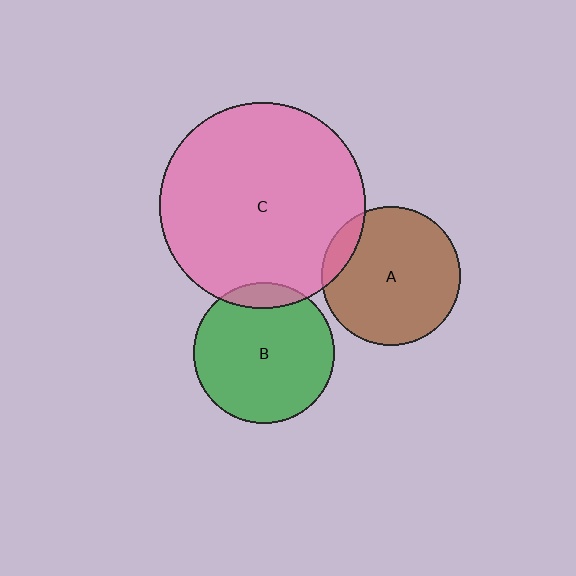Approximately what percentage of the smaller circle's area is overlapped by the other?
Approximately 10%.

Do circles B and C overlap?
Yes.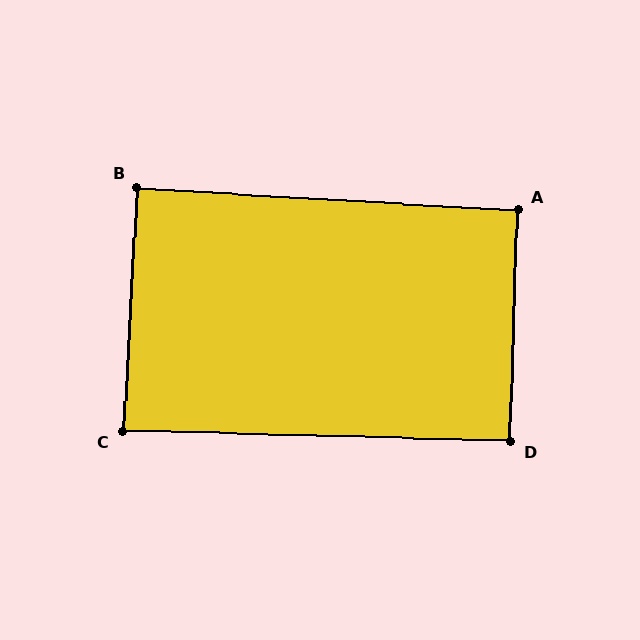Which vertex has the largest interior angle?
A, at approximately 92 degrees.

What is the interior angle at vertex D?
Approximately 90 degrees (approximately right).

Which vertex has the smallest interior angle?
C, at approximately 88 degrees.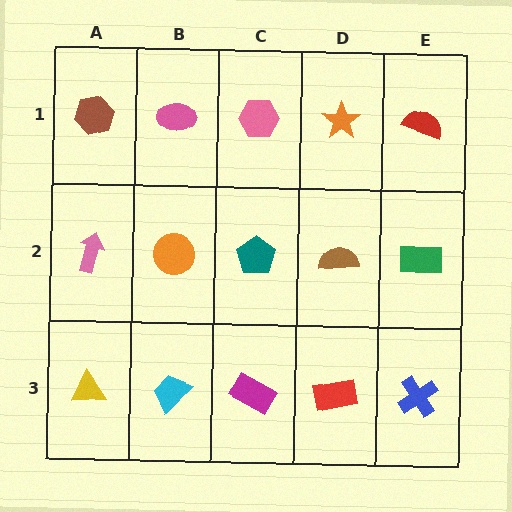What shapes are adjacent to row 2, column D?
An orange star (row 1, column D), a red rectangle (row 3, column D), a teal pentagon (row 2, column C), a green rectangle (row 2, column E).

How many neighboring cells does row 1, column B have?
3.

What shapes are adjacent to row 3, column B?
An orange circle (row 2, column B), a yellow triangle (row 3, column A), a magenta rectangle (row 3, column C).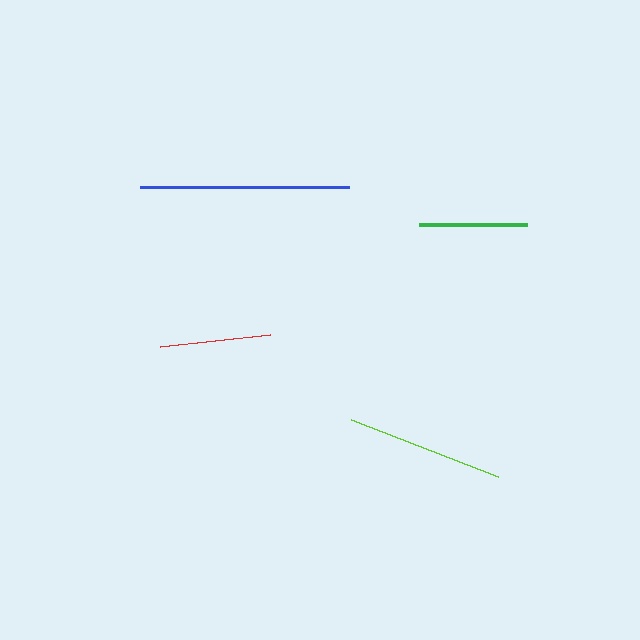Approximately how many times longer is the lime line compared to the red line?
The lime line is approximately 1.4 times the length of the red line.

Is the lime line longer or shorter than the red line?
The lime line is longer than the red line.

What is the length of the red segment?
The red segment is approximately 112 pixels long.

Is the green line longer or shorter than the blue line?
The blue line is longer than the green line.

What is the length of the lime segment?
The lime segment is approximately 158 pixels long.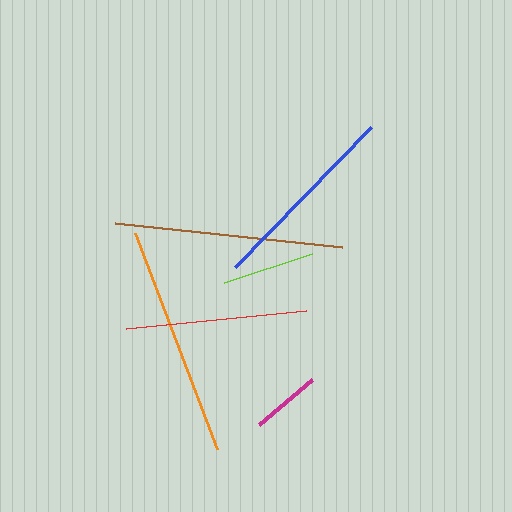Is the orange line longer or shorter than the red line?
The orange line is longer than the red line.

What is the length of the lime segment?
The lime segment is approximately 93 pixels long.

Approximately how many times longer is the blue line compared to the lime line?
The blue line is approximately 2.1 times the length of the lime line.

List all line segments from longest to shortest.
From longest to shortest: orange, brown, blue, red, lime, magenta.